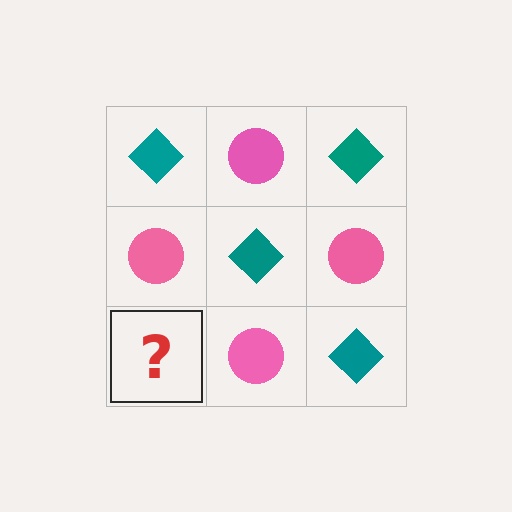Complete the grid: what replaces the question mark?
The question mark should be replaced with a teal diamond.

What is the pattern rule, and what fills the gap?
The rule is that it alternates teal diamond and pink circle in a checkerboard pattern. The gap should be filled with a teal diamond.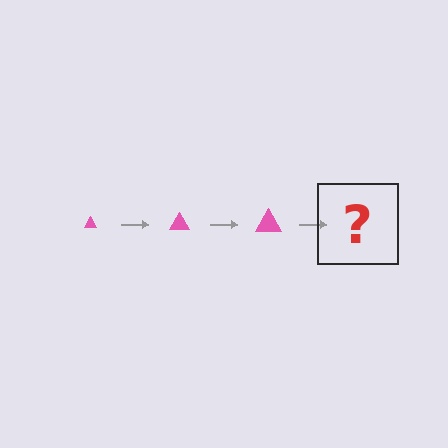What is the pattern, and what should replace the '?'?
The pattern is that the triangle gets progressively larger each step. The '?' should be a pink triangle, larger than the previous one.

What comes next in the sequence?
The next element should be a pink triangle, larger than the previous one.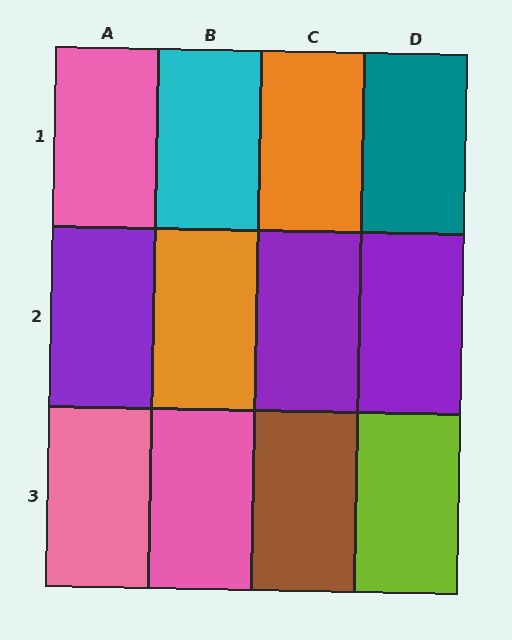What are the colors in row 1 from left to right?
Pink, cyan, orange, teal.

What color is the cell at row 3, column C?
Brown.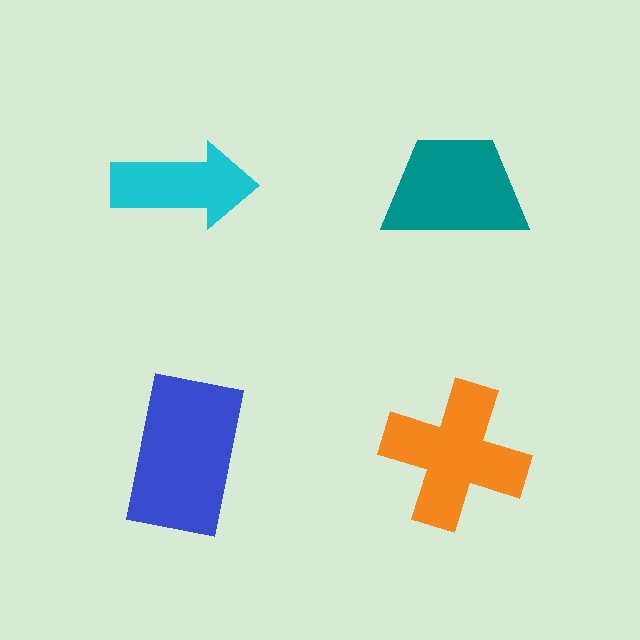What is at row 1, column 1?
A cyan arrow.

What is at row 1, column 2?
A teal trapezoid.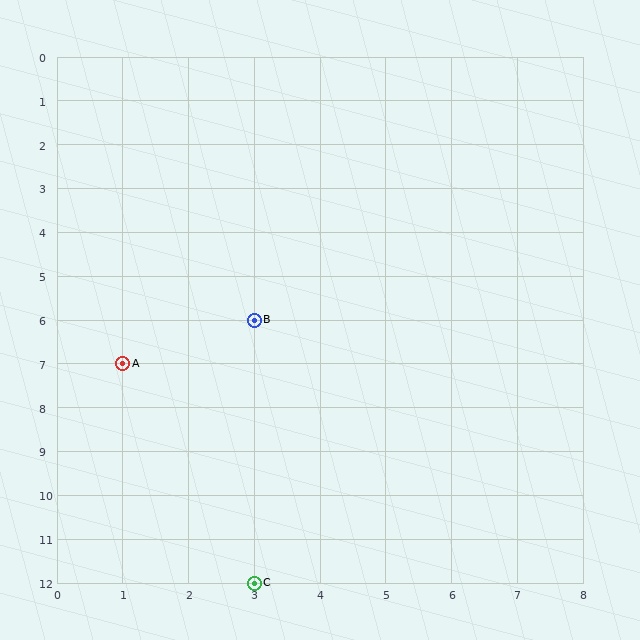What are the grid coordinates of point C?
Point C is at grid coordinates (3, 12).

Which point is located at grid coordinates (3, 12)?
Point C is at (3, 12).